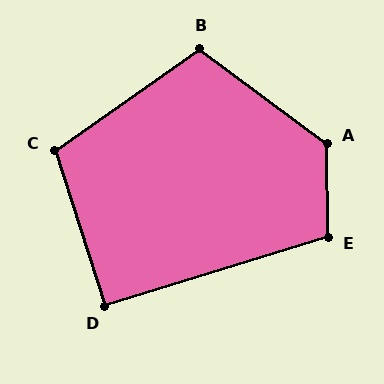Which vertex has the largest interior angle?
A, at approximately 127 degrees.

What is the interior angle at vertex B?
Approximately 108 degrees (obtuse).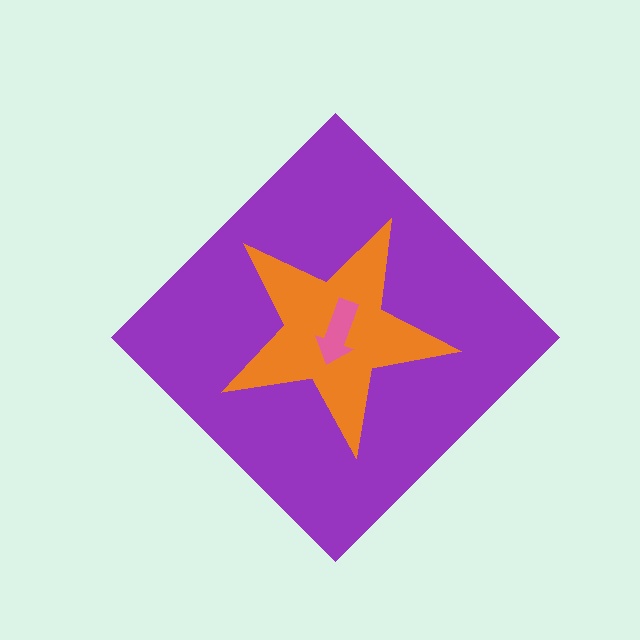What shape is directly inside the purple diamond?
The orange star.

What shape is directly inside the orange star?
The pink arrow.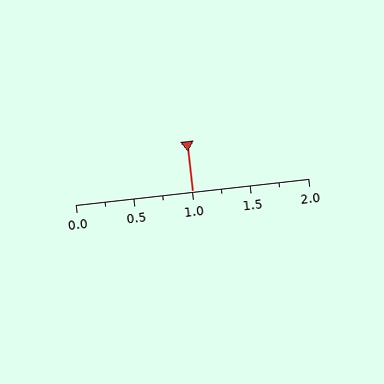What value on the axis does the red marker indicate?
The marker indicates approximately 1.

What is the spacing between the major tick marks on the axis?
The major ticks are spaced 0.5 apart.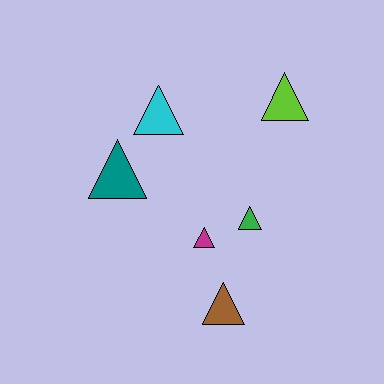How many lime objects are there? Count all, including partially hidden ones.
There is 1 lime object.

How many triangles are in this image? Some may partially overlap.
There are 6 triangles.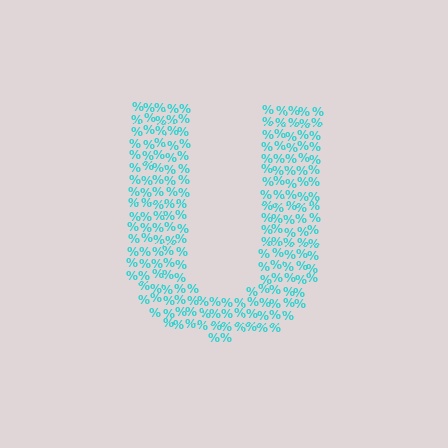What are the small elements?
The small elements are percent signs.